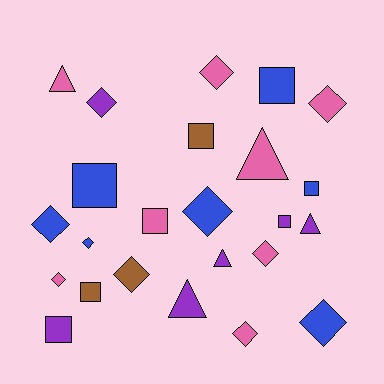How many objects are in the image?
There are 24 objects.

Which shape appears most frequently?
Diamond, with 11 objects.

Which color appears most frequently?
Pink, with 8 objects.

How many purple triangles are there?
There are 3 purple triangles.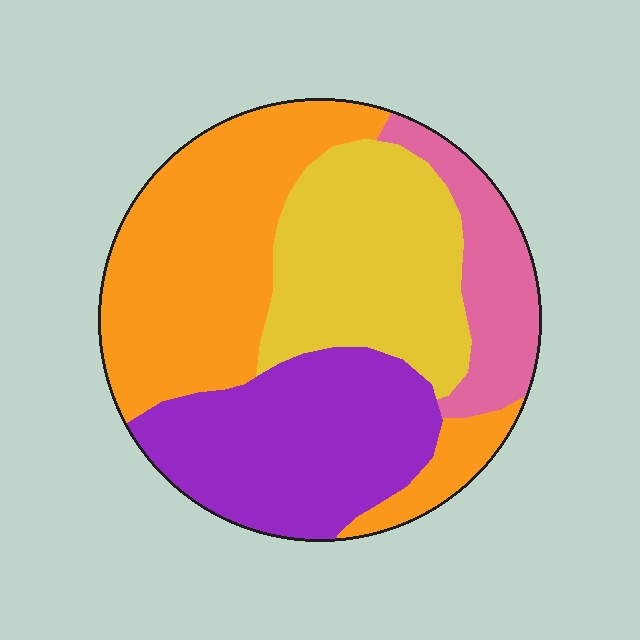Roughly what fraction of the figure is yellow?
Yellow covers about 25% of the figure.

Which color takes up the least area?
Pink, at roughly 10%.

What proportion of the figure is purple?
Purple covers 27% of the figure.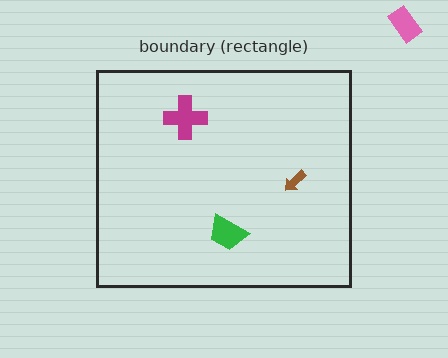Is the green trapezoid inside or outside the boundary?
Inside.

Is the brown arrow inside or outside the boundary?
Inside.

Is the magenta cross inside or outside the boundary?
Inside.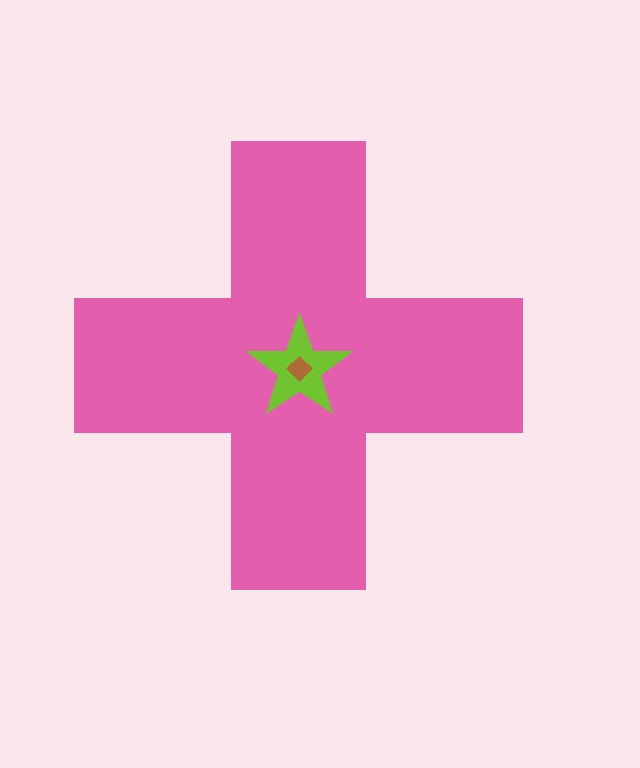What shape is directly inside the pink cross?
The lime star.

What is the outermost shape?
The pink cross.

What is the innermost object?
The brown diamond.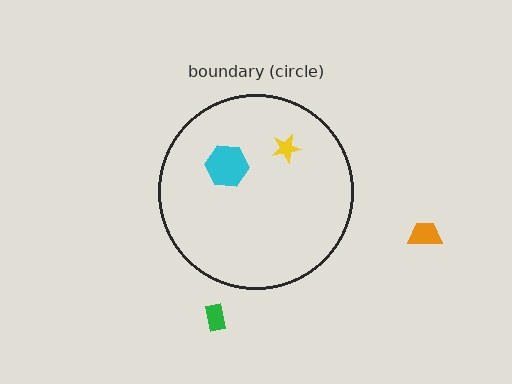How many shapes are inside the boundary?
2 inside, 2 outside.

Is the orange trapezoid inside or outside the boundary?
Outside.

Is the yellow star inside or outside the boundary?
Inside.